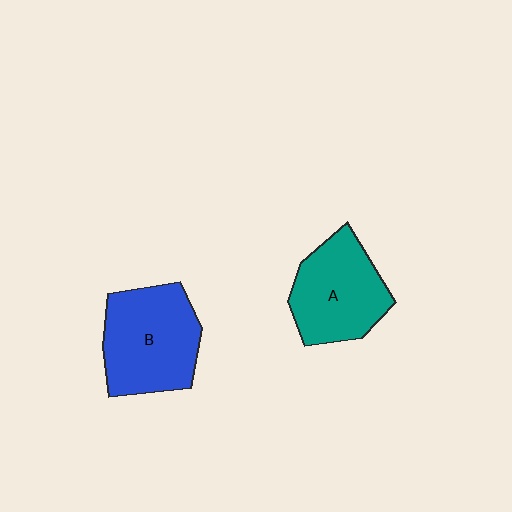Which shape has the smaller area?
Shape A (teal).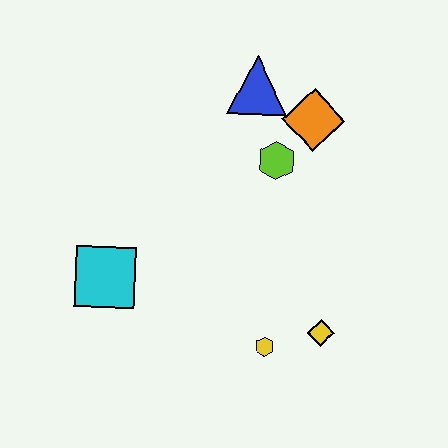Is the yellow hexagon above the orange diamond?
No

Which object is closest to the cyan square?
The yellow hexagon is closest to the cyan square.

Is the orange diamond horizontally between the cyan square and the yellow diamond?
Yes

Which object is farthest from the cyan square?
The orange diamond is farthest from the cyan square.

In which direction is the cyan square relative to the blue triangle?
The cyan square is below the blue triangle.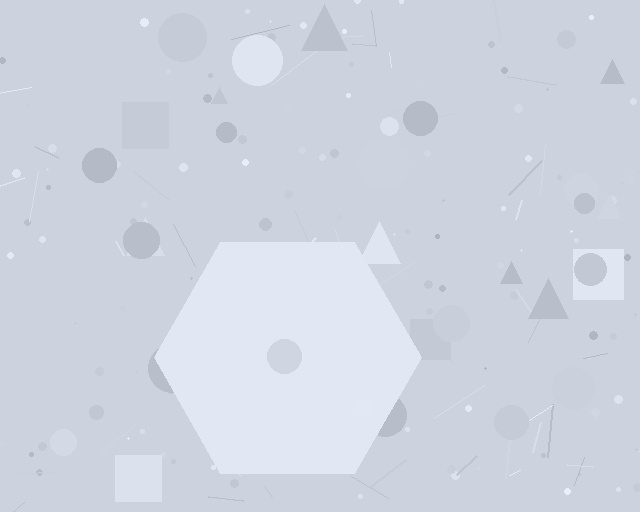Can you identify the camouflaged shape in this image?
The camouflaged shape is a hexagon.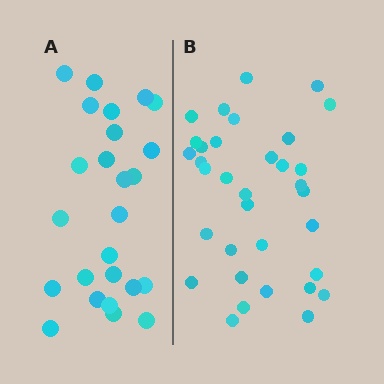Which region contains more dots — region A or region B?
Region B (the right region) has more dots.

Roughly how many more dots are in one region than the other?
Region B has roughly 8 or so more dots than region A.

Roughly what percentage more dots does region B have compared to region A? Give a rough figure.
About 35% more.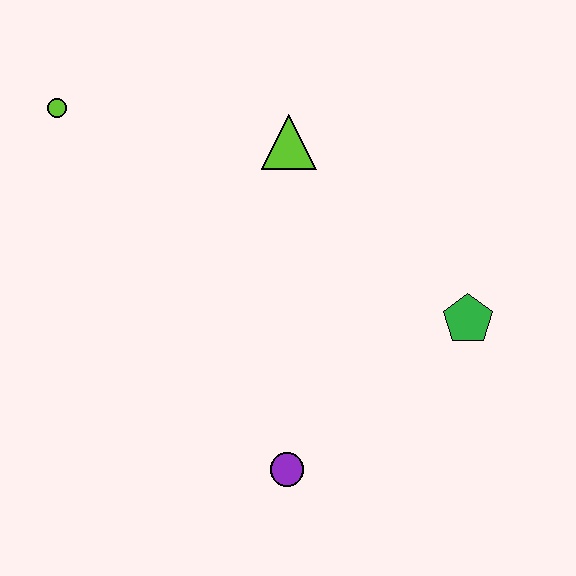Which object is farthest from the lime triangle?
The purple circle is farthest from the lime triangle.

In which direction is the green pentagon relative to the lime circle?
The green pentagon is to the right of the lime circle.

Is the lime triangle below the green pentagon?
No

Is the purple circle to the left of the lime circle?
No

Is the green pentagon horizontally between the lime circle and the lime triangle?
No